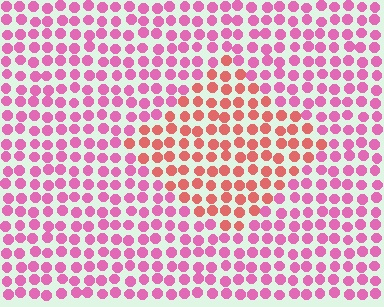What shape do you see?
I see a diamond.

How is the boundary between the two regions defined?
The boundary is defined purely by a slight shift in hue (about 38 degrees). Spacing, size, and orientation are identical on both sides.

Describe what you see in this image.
The image is filled with small pink elements in a uniform arrangement. A diamond-shaped region is visible where the elements are tinted to a slightly different hue, forming a subtle color boundary.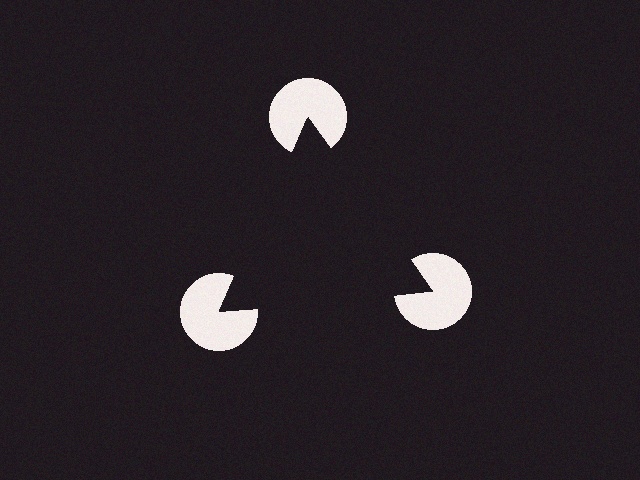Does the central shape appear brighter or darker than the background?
It typically appears slightly darker than the background, even though no actual brightness change is drawn.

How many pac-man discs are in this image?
There are 3 — one at each vertex of the illusory triangle.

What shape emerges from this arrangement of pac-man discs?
An illusory triangle — its edges are inferred from the aligned wedge cuts in the pac-man discs, not physically drawn.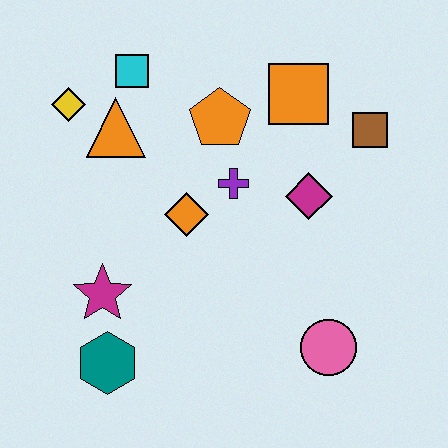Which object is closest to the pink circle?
The magenta diamond is closest to the pink circle.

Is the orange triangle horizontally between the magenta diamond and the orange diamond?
No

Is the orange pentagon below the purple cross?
No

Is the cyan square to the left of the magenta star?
No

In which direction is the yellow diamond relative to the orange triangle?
The yellow diamond is to the left of the orange triangle.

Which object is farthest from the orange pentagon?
The teal hexagon is farthest from the orange pentagon.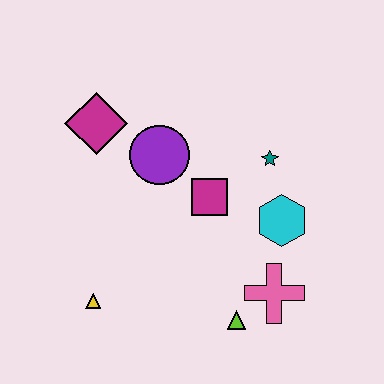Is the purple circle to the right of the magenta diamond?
Yes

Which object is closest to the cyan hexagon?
The teal star is closest to the cyan hexagon.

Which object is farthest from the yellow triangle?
The teal star is farthest from the yellow triangle.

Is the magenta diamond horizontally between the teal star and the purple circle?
No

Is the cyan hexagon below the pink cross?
No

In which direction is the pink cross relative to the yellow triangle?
The pink cross is to the right of the yellow triangle.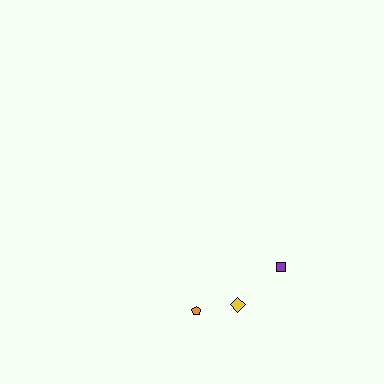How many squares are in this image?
There is 1 square.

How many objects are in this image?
There are 3 objects.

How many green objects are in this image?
There are no green objects.